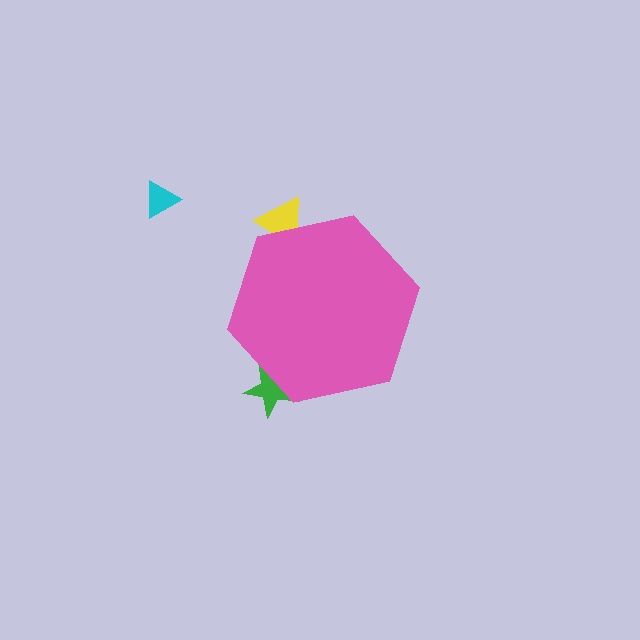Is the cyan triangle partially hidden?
No, the cyan triangle is fully visible.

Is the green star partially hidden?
Yes, the green star is partially hidden behind the pink hexagon.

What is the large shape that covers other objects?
A pink hexagon.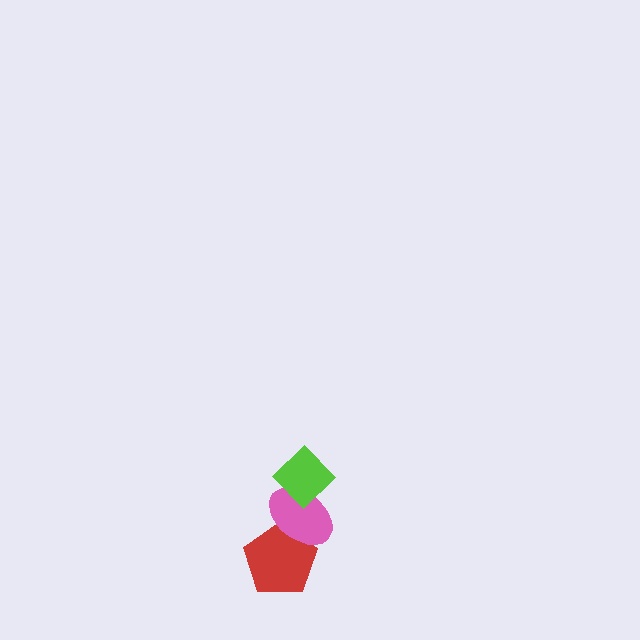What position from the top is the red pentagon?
The red pentagon is 3rd from the top.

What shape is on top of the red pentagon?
The pink ellipse is on top of the red pentagon.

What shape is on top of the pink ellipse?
The lime diamond is on top of the pink ellipse.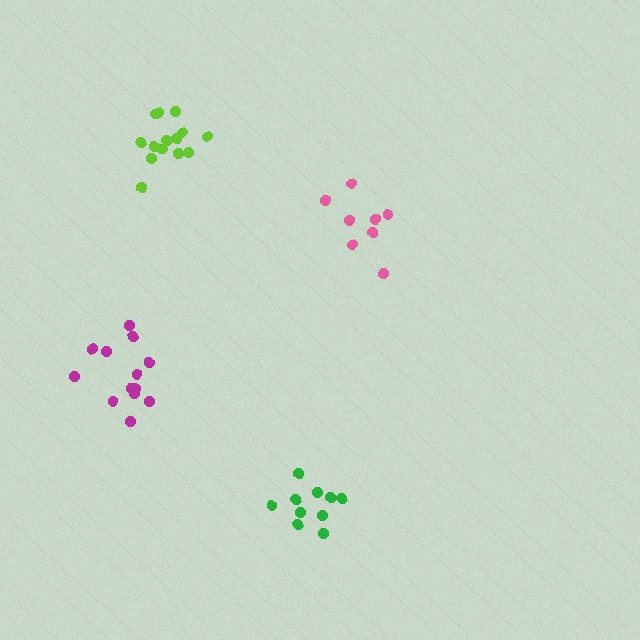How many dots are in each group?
Group 1: 14 dots, Group 2: 13 dots, Group 3: 8 dots, Group 4: 10 dots (45 total).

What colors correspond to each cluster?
The clusters are colored: lime, magenta, pink, green.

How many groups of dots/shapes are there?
There are 4 groups.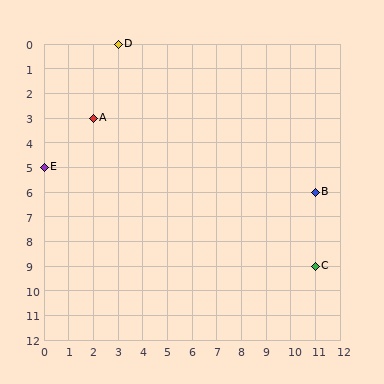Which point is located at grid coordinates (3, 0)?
Point D is at (3, 0).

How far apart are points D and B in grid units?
Points D and B are 8 columns and 6 rows apart (about 10.0 grid units diagonally).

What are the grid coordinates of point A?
Point A is at grid coordinates (2, 3).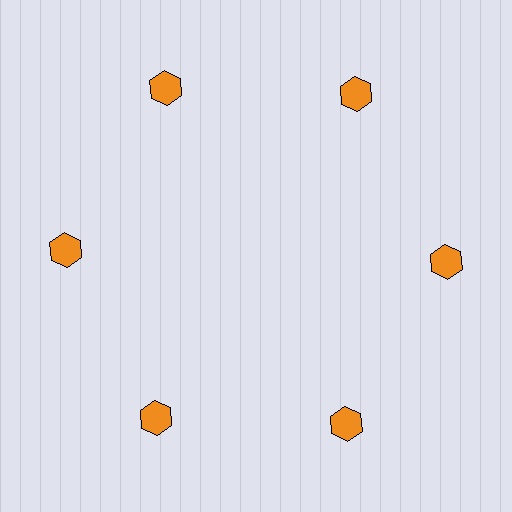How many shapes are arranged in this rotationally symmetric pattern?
There are 6 shapes, arranged in 6 groups of 1.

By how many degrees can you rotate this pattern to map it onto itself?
The pattern maps onto itself every 60 degrees of rotation.